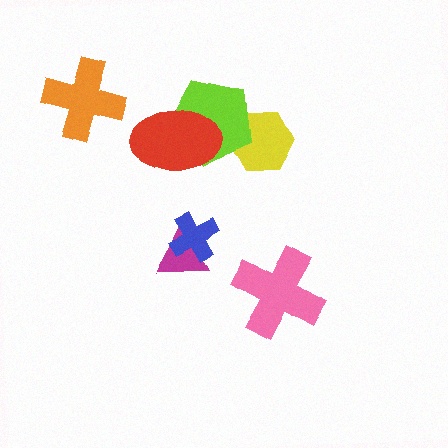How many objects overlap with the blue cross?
1 object overlaps with the blue cross.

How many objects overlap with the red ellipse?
1 object overlaps with the red ellipse.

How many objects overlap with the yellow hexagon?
1 object overlaps with the yellow hexagon.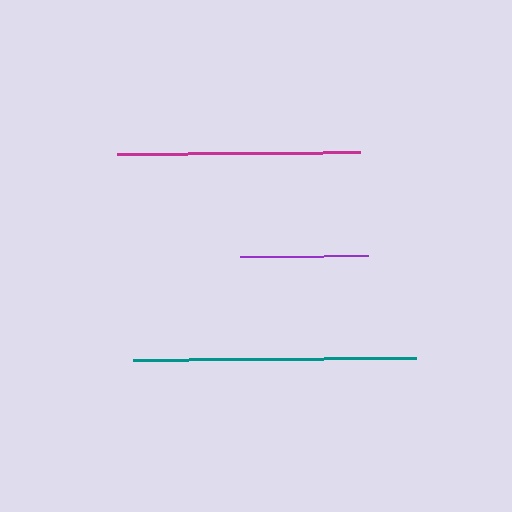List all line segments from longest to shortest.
From longest to shortest: teal, magenta, purple.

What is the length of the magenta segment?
The magenta segment is approximately 242 pixels long.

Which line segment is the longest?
The teal line is the longest at approximately 283 pixels.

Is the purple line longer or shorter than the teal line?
The teal line is longer than the purple line.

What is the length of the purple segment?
The purple segment is approximately 128 pixels long.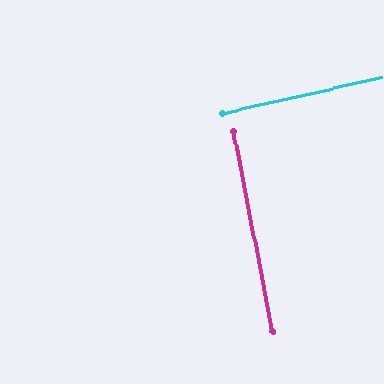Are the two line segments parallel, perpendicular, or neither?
Perpendicular — they meet at approximately 88°.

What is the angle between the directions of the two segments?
Approximately 88 degrees.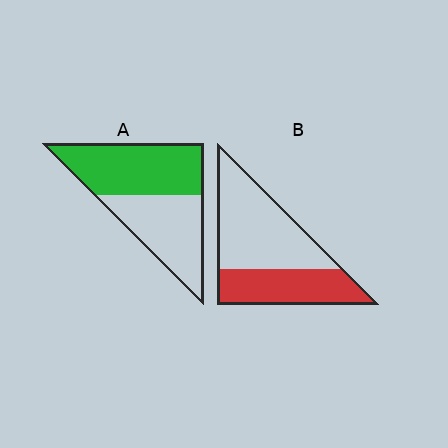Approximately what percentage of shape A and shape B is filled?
A is approximately 55% and B is approximately 40%.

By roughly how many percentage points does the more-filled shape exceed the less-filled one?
By roughly 15 percentage points (A over B).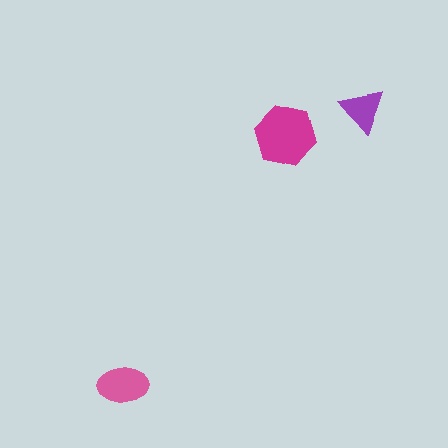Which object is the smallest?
The purple triangle.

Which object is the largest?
The magenta hexagon.